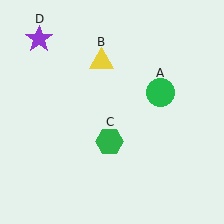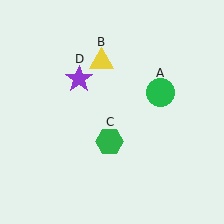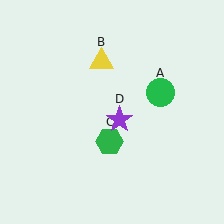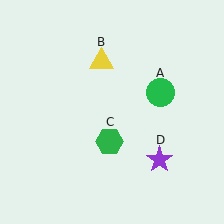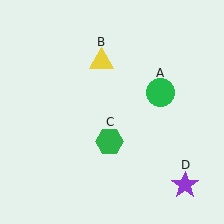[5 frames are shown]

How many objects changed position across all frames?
1 object changed position: purple star (object D).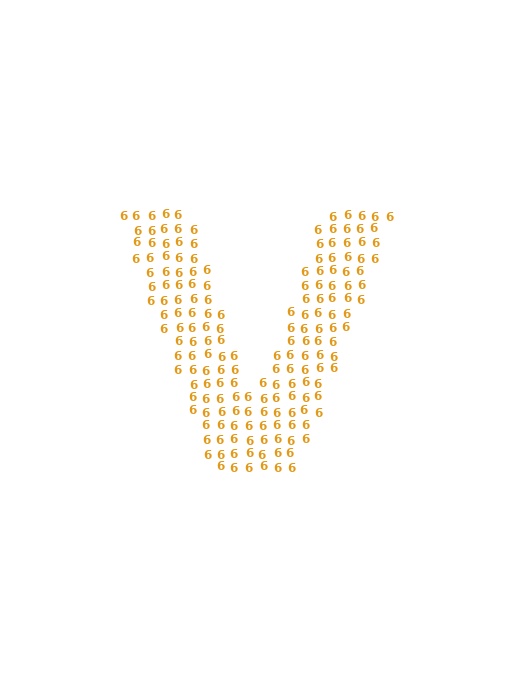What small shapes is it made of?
It is made of small digit 6's.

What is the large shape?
The large shape is the letter V.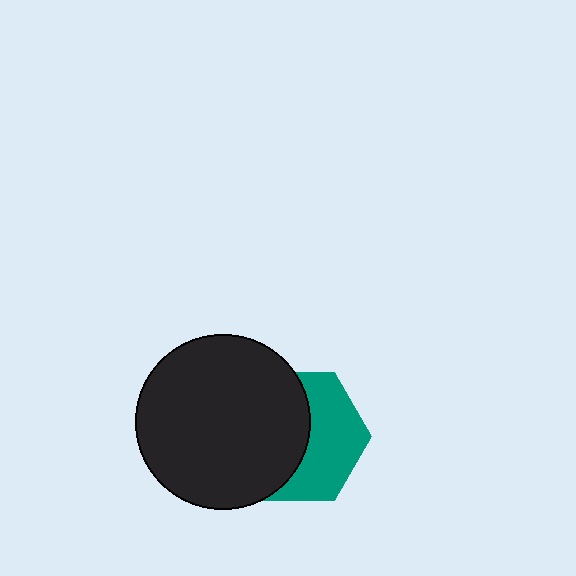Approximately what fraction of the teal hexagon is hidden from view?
Roughly 53% of the teal hexagon is hidden behind the black circle.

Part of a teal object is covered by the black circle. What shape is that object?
It is a hexagon.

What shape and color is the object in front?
The object in front is a black circle.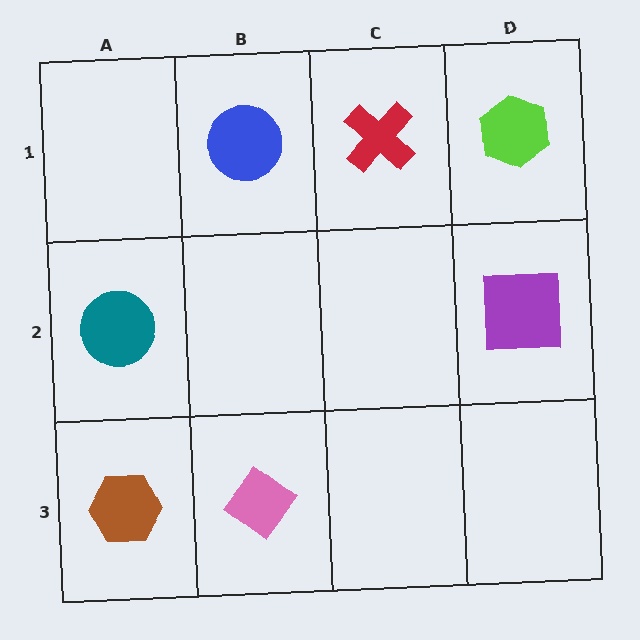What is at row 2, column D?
A purple square.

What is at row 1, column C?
A red cross.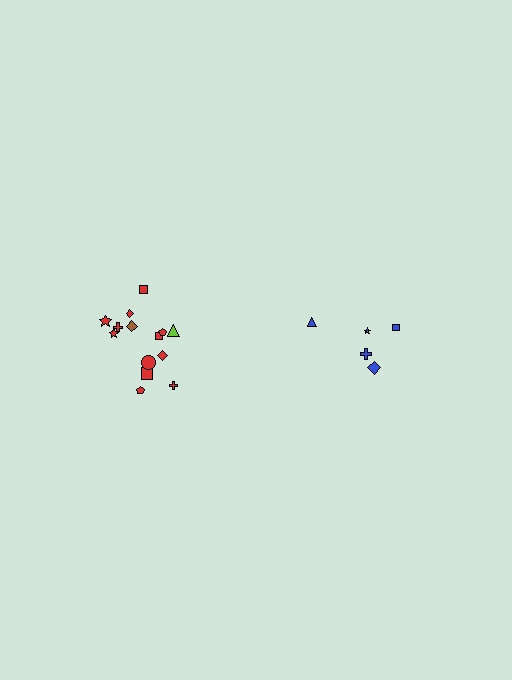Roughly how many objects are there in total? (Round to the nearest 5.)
Roughly 20 objects in total.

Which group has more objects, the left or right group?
The left group.